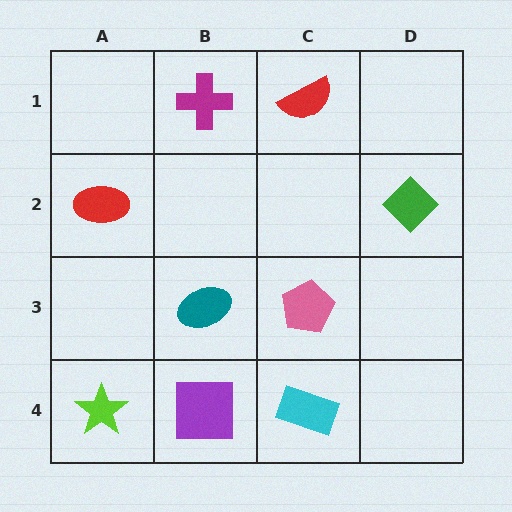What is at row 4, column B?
A purple square.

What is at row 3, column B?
A teal ellipse.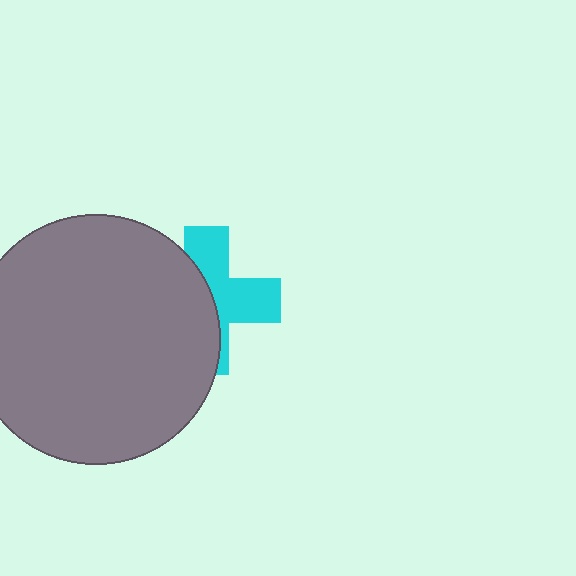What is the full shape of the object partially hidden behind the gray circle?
The partially hidden object is a cyan cross.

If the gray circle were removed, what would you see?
You would see the complete cyan cross.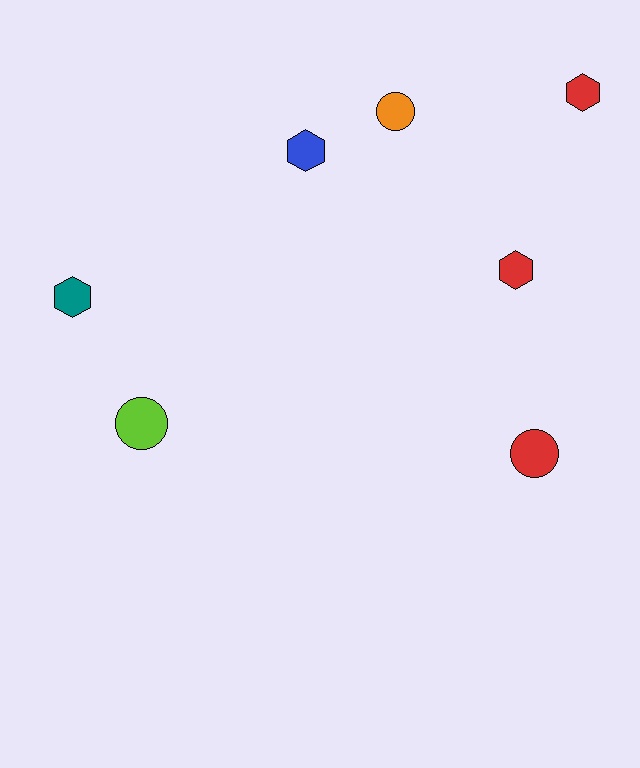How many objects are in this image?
There are 7 objects.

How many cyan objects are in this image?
There are no cyan objects.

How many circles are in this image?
There are 3 circles.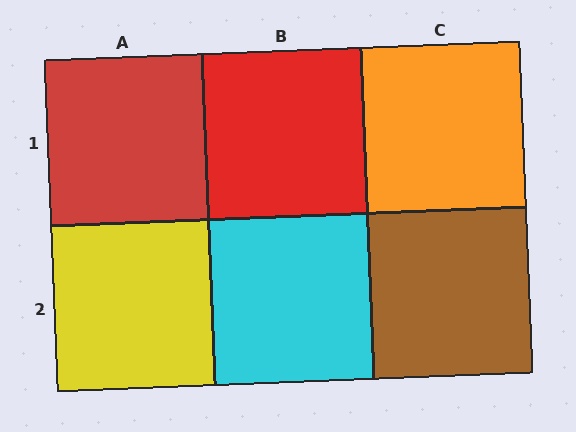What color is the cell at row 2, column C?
Brown.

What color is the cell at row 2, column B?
Cyan.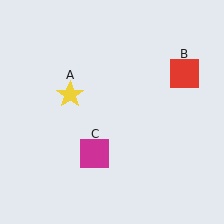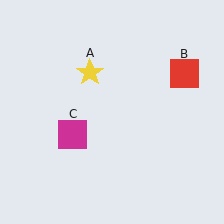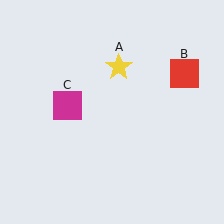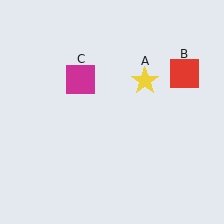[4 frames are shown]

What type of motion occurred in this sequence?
The yellow star (object A), magenta square (object C) rotated clockwise around the center of the scene.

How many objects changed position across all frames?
2 objects changed position: yellow star (object A), magenta square (object C).